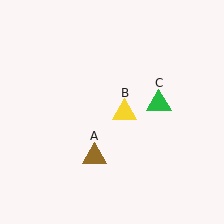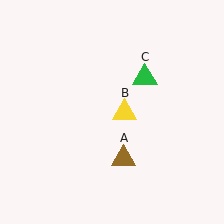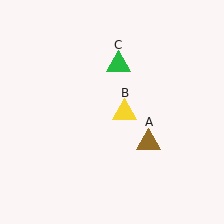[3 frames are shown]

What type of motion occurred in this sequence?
The brown triangle (object A), green triangle (object C) rotated counterclockwise around the center of the scene.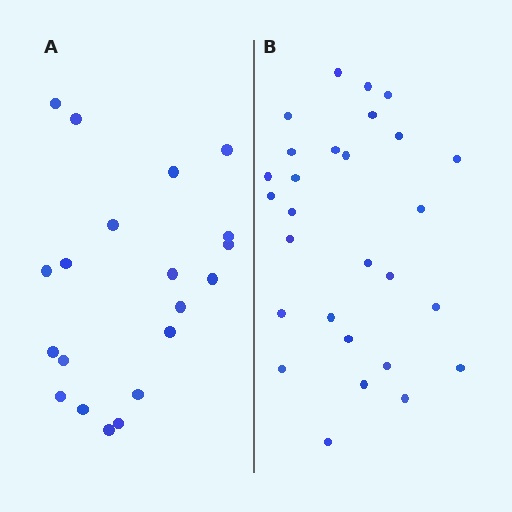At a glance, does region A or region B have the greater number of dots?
Region B (the right region) has more dots.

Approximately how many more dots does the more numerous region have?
Region B has roughly 8 or so more dots than region A.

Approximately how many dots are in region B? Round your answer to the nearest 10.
About 30 dots. (The exact count is 28, which rounds to 30.)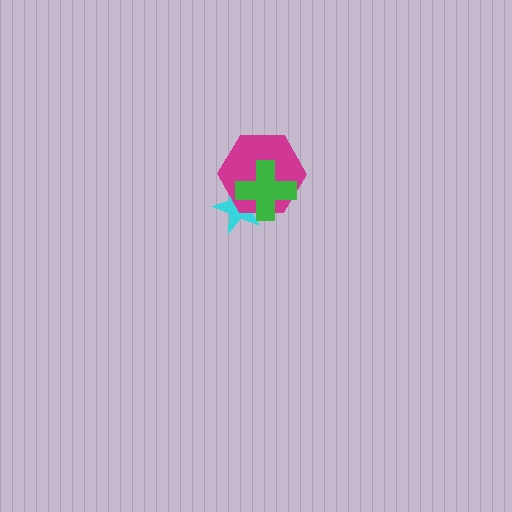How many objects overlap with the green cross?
2 objects overlap with the green cross.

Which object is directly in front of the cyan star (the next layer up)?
The magenta hexagon is directly in front of the cyan star.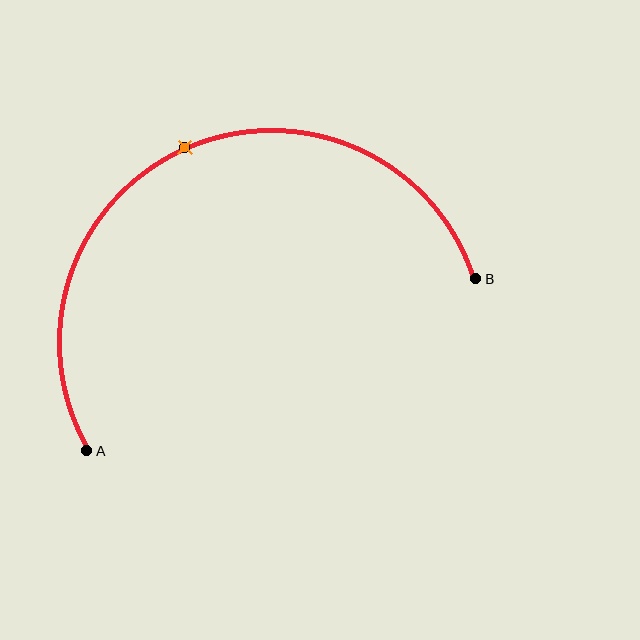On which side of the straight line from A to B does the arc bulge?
The arc bulges above the straight line connecting A and B.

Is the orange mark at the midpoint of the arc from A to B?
Yes. The orange mark lies on the arc at equal arc-length from both A and B — it is the arc midpoint.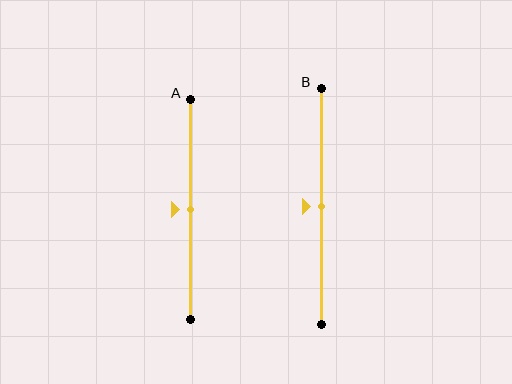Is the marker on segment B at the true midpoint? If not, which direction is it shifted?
Yes, the marker on segment B is at the true midpoint.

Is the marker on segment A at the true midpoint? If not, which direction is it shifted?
Yes, the marker on segment A is at the true midpoint.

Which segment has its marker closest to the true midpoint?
Segment A has its marker closest to the true midpoint.